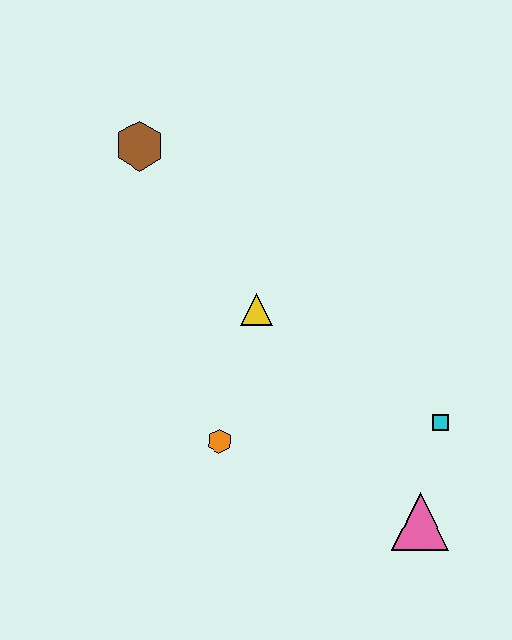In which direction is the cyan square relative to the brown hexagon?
The cyan square is to the right of the brown hexagon.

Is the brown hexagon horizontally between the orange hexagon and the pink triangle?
No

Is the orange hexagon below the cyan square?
Yes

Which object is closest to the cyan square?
The pink triangle is closest to the cyan square.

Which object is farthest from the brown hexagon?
The pink triangle is farthest from the brown hexagon.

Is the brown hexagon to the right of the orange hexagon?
No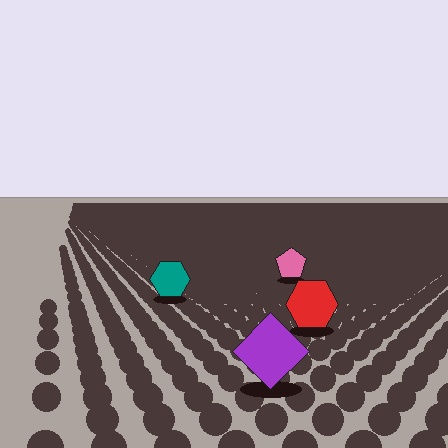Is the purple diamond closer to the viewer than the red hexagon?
Yes. The purple diamond is closer — you can tell from the texture gradient: the ground texture is coarser near it.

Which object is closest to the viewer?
The purple diamond is closest. The texture marks near it are larger and more spread out.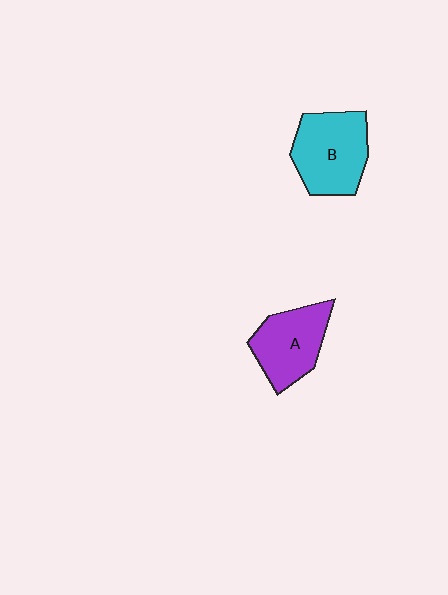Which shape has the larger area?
Shape B (cyan).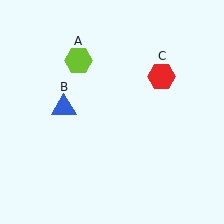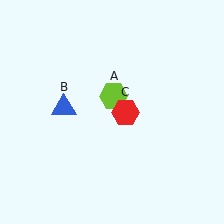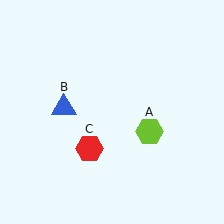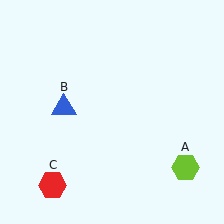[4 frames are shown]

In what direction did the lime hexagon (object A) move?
The lime hexagon (object A) moved down and to the right.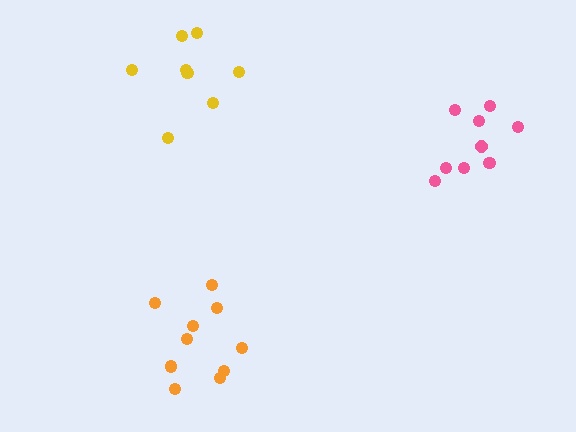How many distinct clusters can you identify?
There are 3 distinct clusters.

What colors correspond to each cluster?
The clusters are colored: yellow, pink, orange.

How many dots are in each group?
Group 1: 8 dots, Group 2: 9 dots, Group 3: 10 dots (27 total).